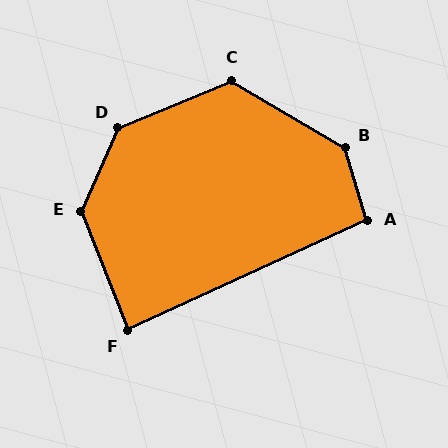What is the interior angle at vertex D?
Approximately 136 degrees (obtuse).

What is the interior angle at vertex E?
Approximately 135 degrees (obtuse).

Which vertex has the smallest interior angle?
F, at approximately 87 degrees.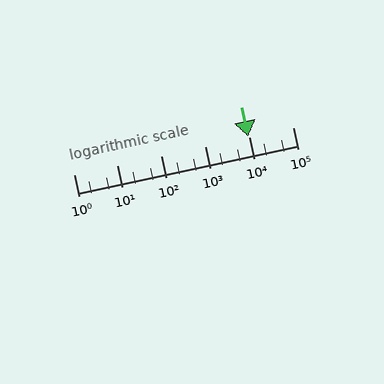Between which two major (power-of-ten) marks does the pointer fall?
The pointer is between 1000 and 10000.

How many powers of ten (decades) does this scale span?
The scale spans 5 decades, from 1 to 100000.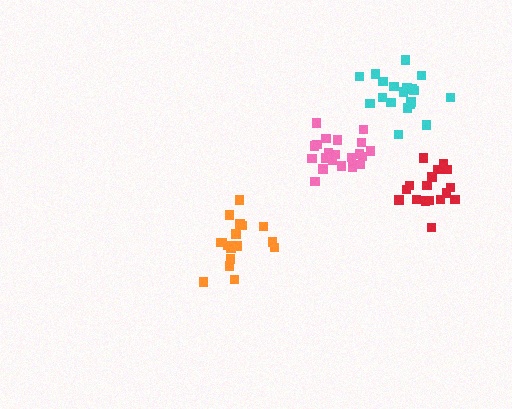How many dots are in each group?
Group 1: 21 dots, Group 2: 19 dots, Group 3: 18 dots, Group 4: 17 dots (75 total).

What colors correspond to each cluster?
The clusters are colored: pink, cyan, red, orange.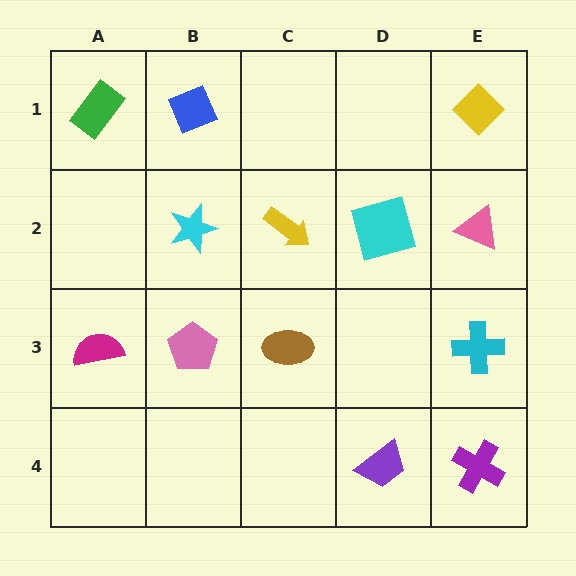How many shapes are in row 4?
2 shapes.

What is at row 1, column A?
A green rectangle.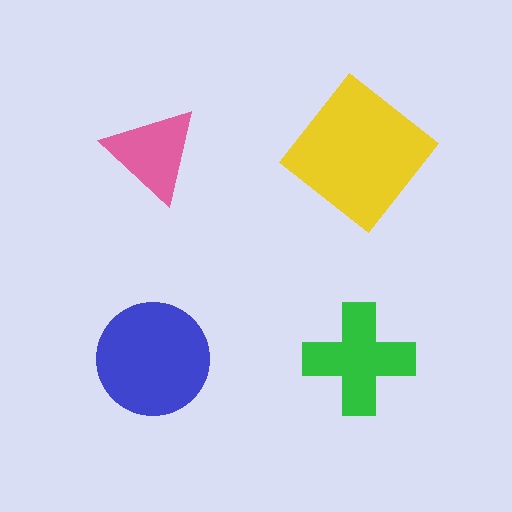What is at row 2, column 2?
A green cross.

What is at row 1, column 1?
A pink triangle.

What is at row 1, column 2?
A yellow diamond.